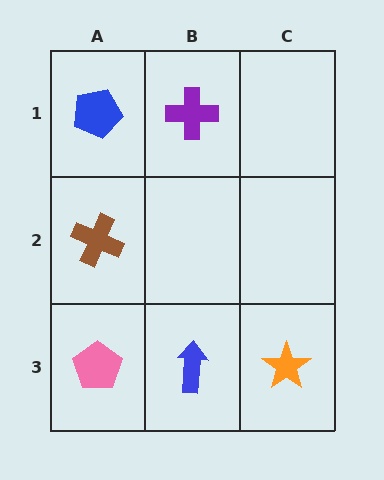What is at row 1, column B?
A purple cross.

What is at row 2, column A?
A brown cross.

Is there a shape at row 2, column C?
No, that cell is empty.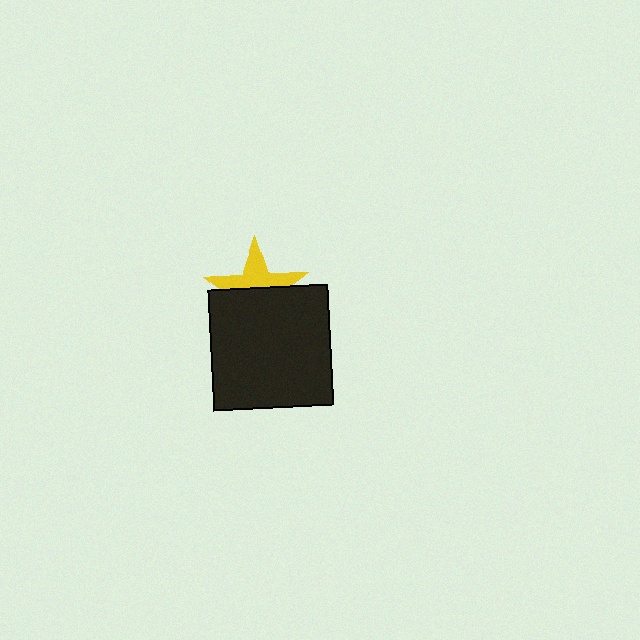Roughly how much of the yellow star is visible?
A small part of it is visible (roughly 44%).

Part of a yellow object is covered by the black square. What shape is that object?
It is a star.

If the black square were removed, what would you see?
You would see the complete yellow star.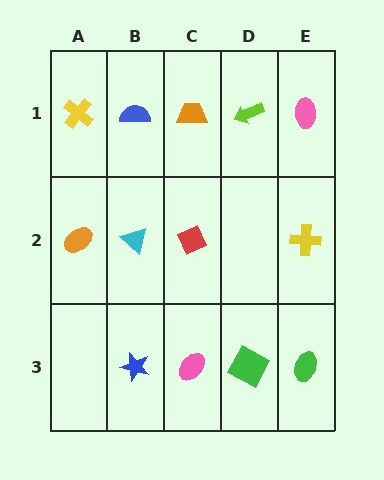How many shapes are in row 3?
4 shapes.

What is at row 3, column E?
A green ellipse.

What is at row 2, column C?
A red diamond.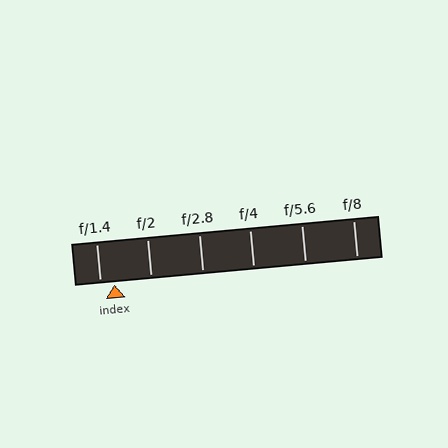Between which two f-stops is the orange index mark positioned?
The index mark is between f/1.4 and f/2.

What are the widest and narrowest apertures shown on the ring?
The widest aperture shown is f/1.4 and the narrowest is f/8.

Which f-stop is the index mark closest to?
The index mark is closest to f/1.4.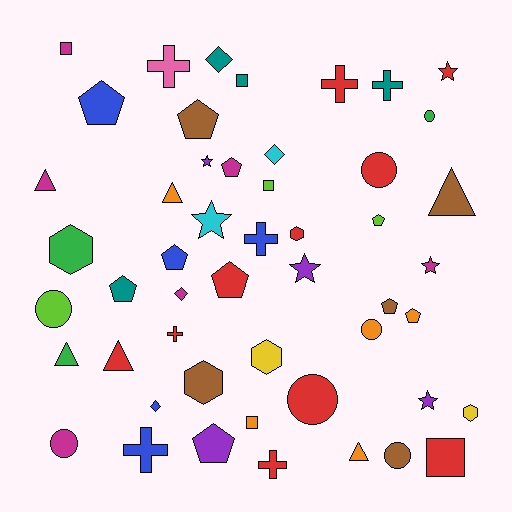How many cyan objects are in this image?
There are 2 cyan objects.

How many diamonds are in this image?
There are 4 diamonds.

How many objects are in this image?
There are 50 objects.